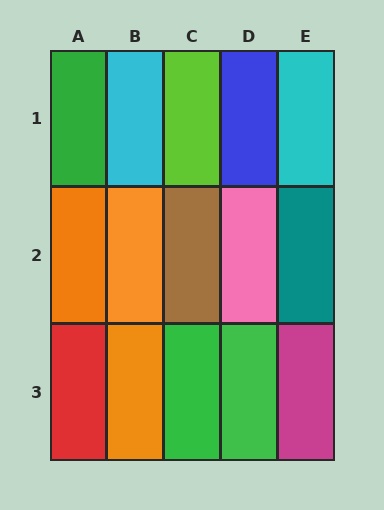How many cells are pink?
1 cell is pink.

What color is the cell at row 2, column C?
Brown.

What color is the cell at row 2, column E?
Teal.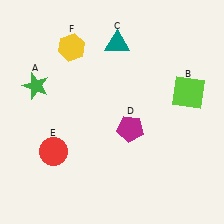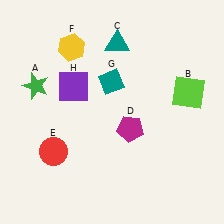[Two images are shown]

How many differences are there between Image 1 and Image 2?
There are 2 differences between the two images.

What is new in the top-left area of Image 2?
A teal diamond (G) was added in the top-left area of Image 2.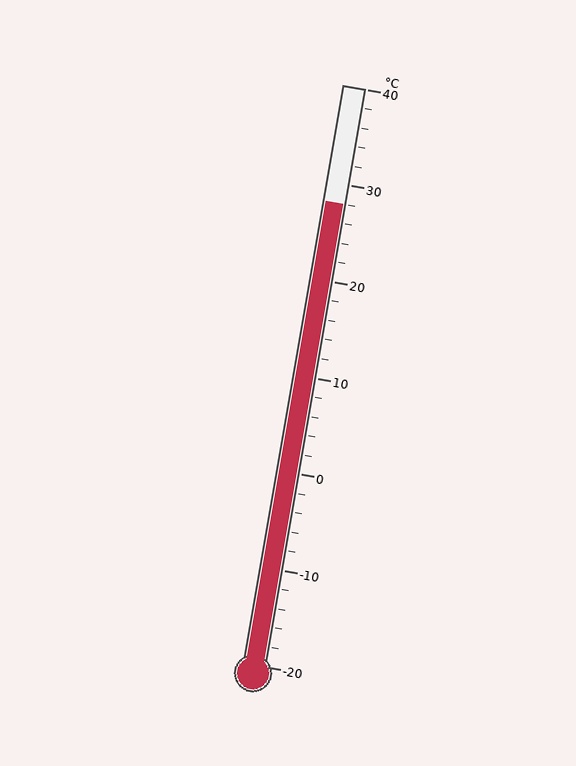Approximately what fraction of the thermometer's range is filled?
The thermometer is filled to approximately 80% of its range.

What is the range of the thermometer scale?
The thermometer scale ranges from -20°C to 40°C.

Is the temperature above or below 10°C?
The temperature is above 10°C.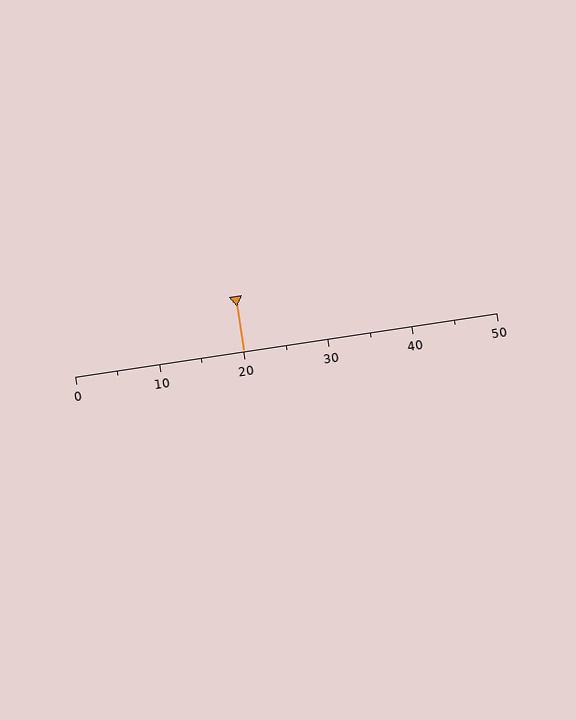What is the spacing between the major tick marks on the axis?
The major ticks are spaced 10 apart.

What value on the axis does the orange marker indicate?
The marker indicates approximately 20.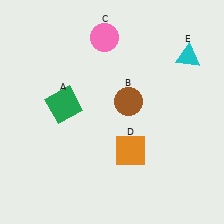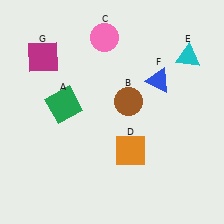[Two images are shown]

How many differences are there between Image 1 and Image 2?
There are 2 differences between the two images.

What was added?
A blue triangle (F), a magenta square (G) were added in Image 2.